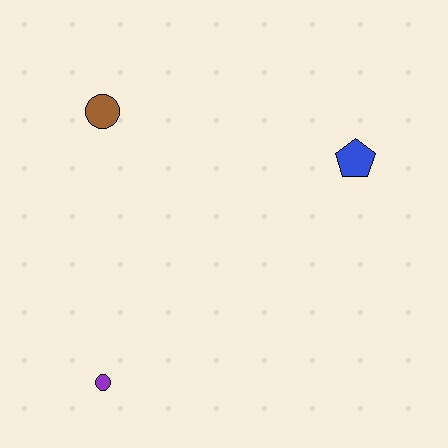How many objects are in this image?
There are 3 objects.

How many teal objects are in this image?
There are no teal objects.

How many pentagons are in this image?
There is 1 pentagon.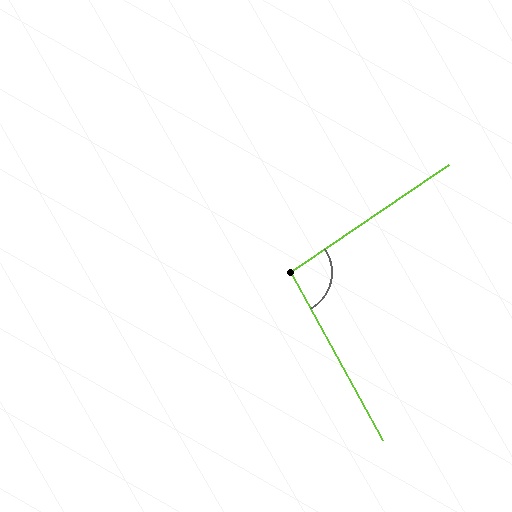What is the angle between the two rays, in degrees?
Approximately 95 degrees.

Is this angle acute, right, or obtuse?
It is obtuse.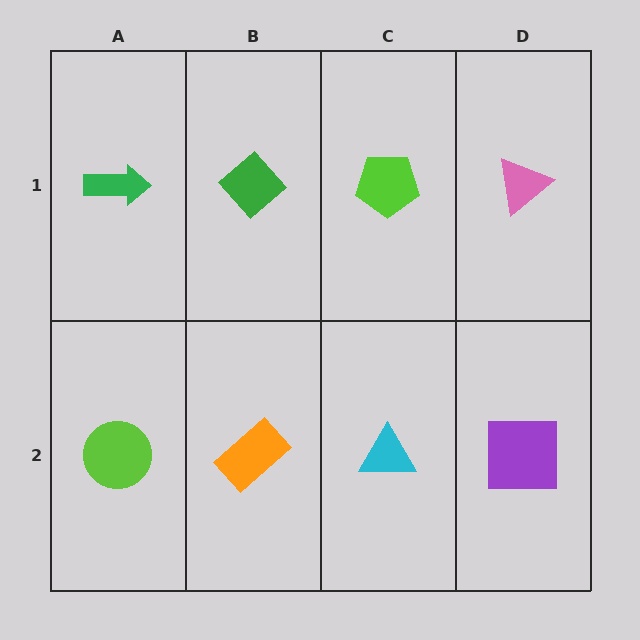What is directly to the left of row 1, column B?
A green arrow.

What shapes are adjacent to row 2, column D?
A pink triangle (row 1, column D), a cyan triangle (row 2, column C).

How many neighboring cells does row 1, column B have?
3.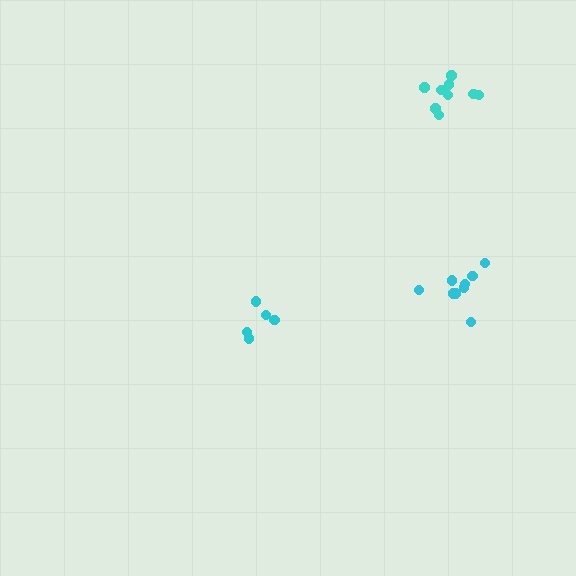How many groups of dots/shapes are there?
There are 3 groups.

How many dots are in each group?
Group 1: 9 dots, Group 2: 10 dots, Group 3: 5 dots (24 total).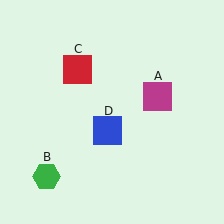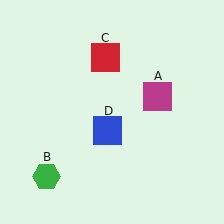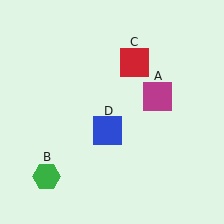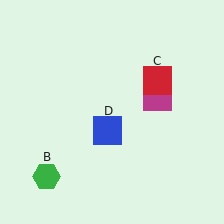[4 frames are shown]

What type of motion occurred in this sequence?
The red square (object C) rotated clockwise around the center of the scene.